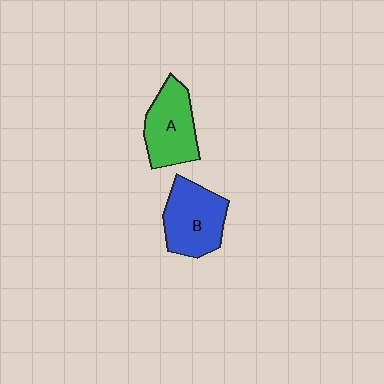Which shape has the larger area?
Shape B (blue).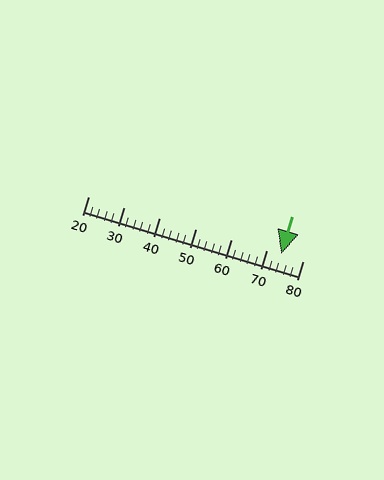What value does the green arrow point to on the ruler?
The green arrow points to approximately 74.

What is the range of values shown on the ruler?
The ruler shows values from 20 to 80.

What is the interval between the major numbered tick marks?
The major tick marks are spaced 10 units apart.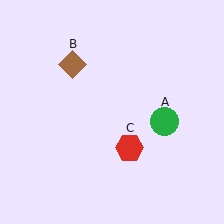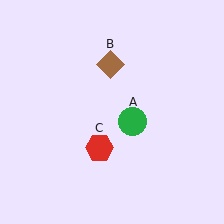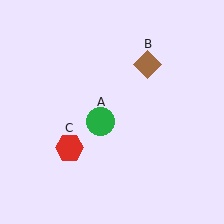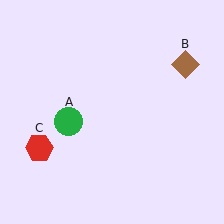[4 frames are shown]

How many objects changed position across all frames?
3 objects changed position: green circle (object A), brown diamond (object B), red hexagon (object C).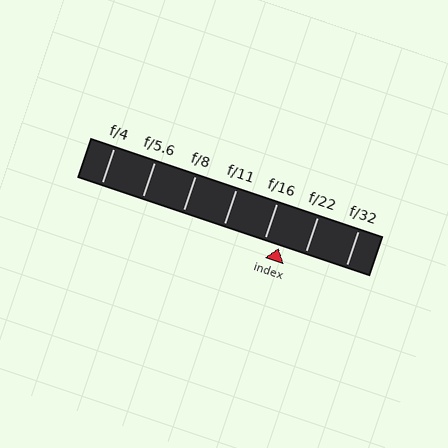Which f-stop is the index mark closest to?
The index mark is closest to f/16.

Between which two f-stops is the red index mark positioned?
The index mark is between f/16 and f/22.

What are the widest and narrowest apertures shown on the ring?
The widest aperture shown is f/4 and the narrowest is f/32.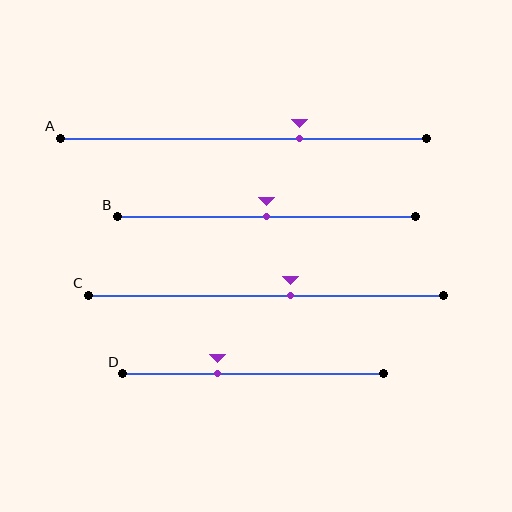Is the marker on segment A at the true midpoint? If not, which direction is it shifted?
No, the marker on segment A is shifted to the right by about 15% of the segment length.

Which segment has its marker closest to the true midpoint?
Segment B has its marker closest to the true midpoint.